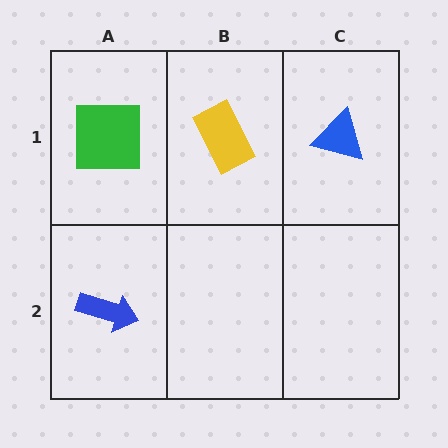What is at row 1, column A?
A green square.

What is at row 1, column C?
A blue triangle.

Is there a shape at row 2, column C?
No, that cell is empty.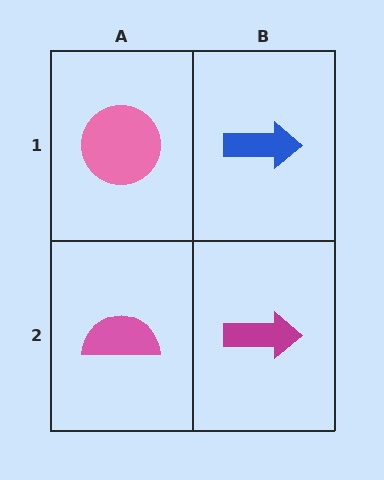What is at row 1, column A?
A pink circle.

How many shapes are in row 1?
2 shapes.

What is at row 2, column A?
A pink semicircle.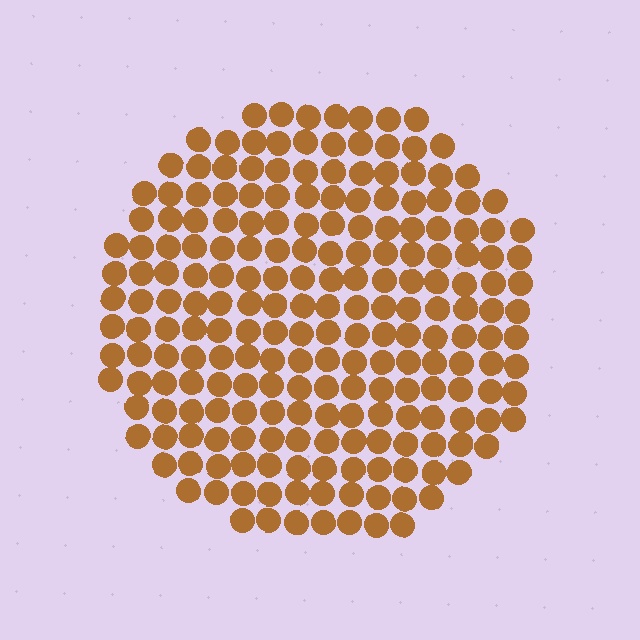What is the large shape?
The large shape is a circle.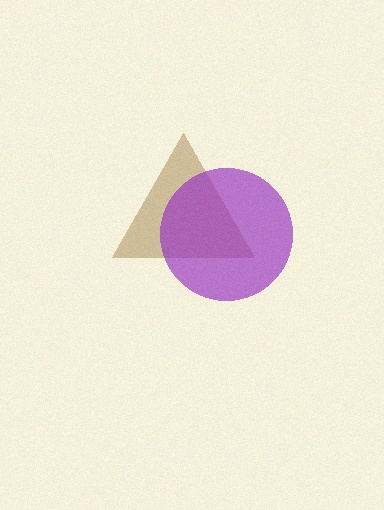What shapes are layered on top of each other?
The layered shapes are: a brown triangle, a purple circle.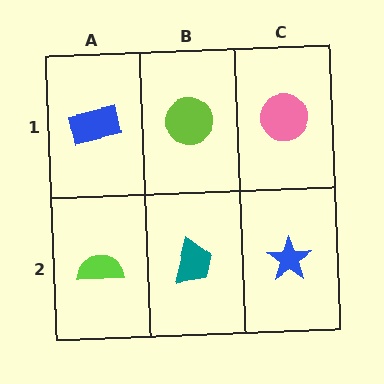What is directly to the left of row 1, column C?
A lime circle.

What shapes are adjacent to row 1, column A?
A lime semicircle (row 2, column A), a lime circle (row 1, column B).